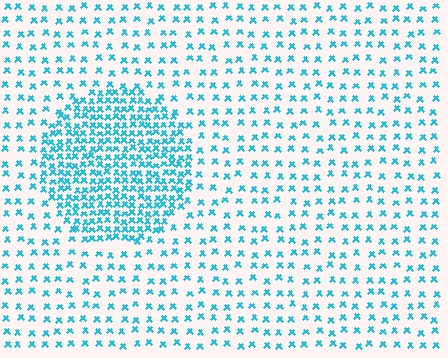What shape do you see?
I see a circle.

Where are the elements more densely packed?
The elements are more densely packed inside the circle boundary.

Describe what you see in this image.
The image contains small cyan elements arranged at two different densities. A circle-shaped region is visible where the elements are more densely packed than the surrounding area.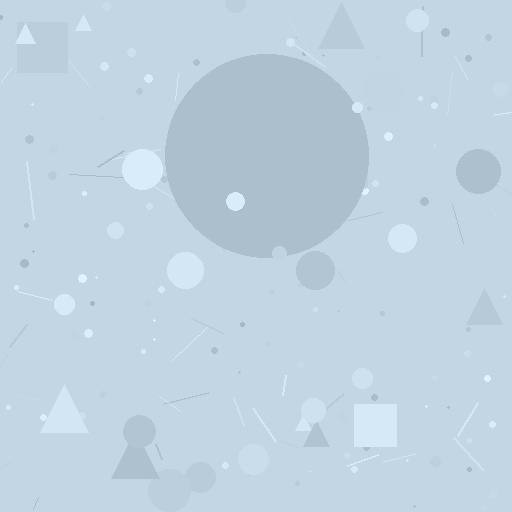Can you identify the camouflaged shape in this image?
The camouflaged shape is a circle.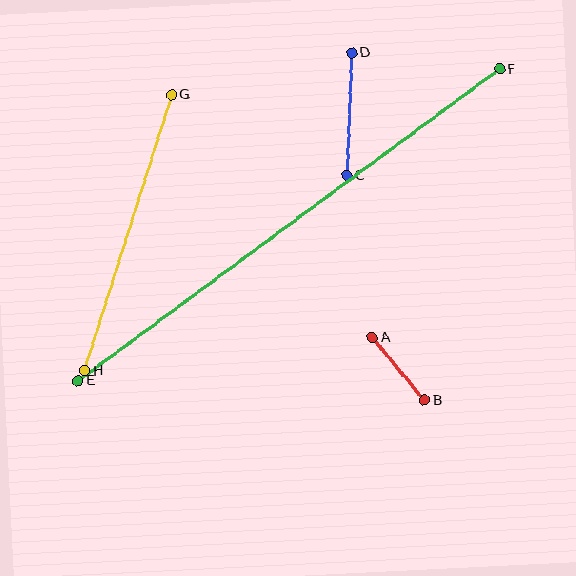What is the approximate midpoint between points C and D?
The midpoint is at approximately (349, 114) pixels.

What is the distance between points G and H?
The distance is approximately 290 pixels.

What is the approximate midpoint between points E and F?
The midpoint is at approximately (289, 225) pixels.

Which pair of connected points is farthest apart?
Points E and F are farthest apart.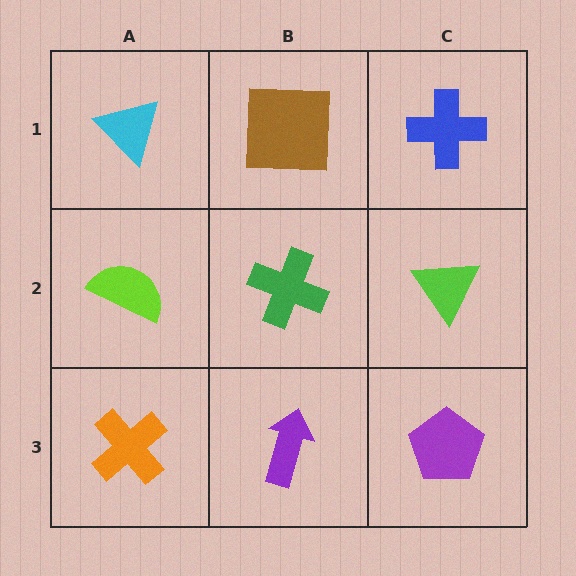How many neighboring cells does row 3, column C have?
2.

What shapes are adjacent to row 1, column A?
A lime semicircle (row 2, column A), a brown square (row 1, column B).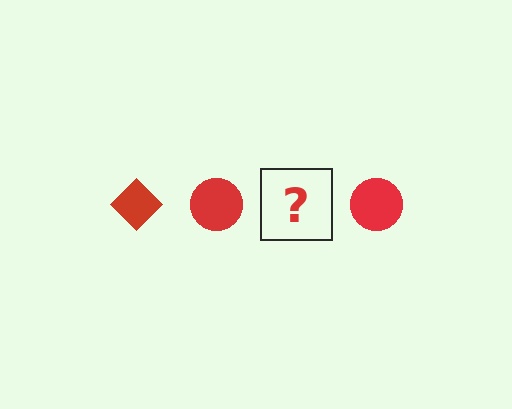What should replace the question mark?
The question mark should be replaced with a red diamond.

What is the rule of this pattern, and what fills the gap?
The rule is that the pattern cycles through diamond, circle shapes in red. The gap should be filled with a red diamond.